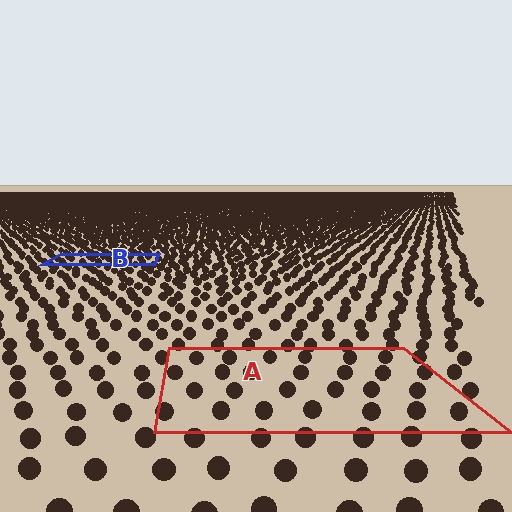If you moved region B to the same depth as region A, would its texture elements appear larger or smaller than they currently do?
They would appear larger. At a closer depth, the same texture elements are projected at a bigger on-screen size.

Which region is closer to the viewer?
Region A is closer. The texture elements there are larger and more spread out.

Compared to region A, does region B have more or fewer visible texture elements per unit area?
Region B has more texture elements per unit area — they are packed more densely because it is farther away.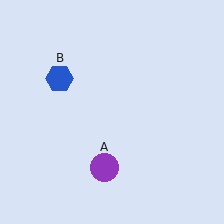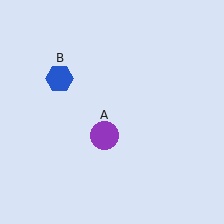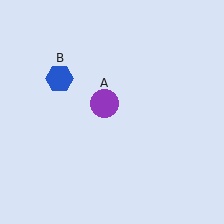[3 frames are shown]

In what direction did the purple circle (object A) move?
The purple circle (object A) moved up.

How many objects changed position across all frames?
1 object changed position: purple circle (object A).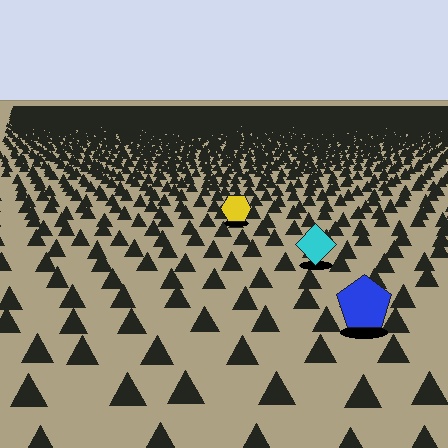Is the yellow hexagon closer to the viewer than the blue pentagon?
No. The blue pentagon is closer — you can tell from the texture gradient: the ground texture is coarser near it.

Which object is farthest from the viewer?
The yellow hexagon is farthest from the viewer. It appears smaller and the ground texture around it is denser.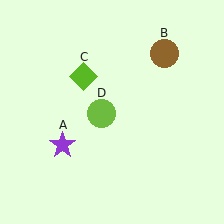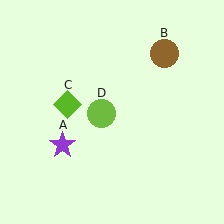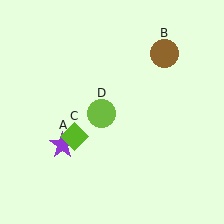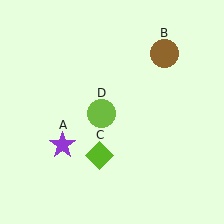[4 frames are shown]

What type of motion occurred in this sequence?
The lime diamond (object C) rotated counterclockwise around the center of the scene.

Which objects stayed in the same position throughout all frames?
Purple star (object A) and brown circle (object B) and lime circle (object D) remained stationary.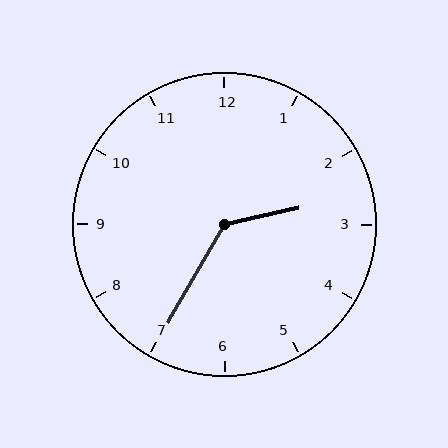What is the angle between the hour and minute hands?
Approximately 132 degrees.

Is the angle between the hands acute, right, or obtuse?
It is obtuse.